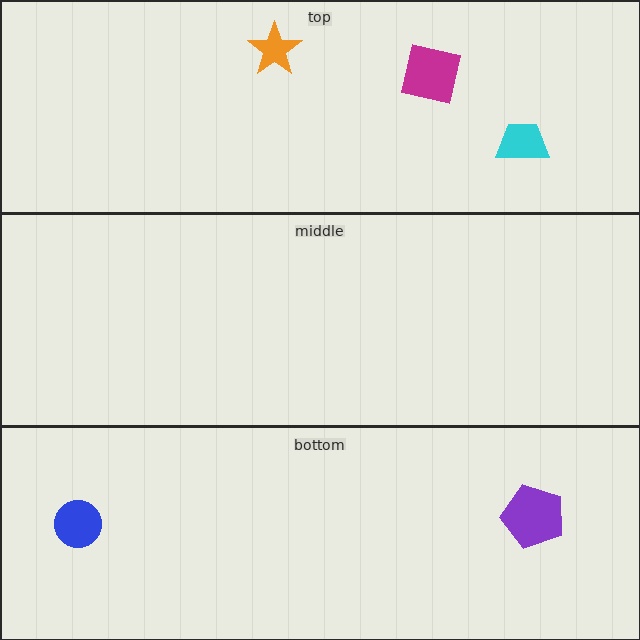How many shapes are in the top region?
3.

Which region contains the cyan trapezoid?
The top region.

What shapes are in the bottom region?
The purple pentagon, the blue circle.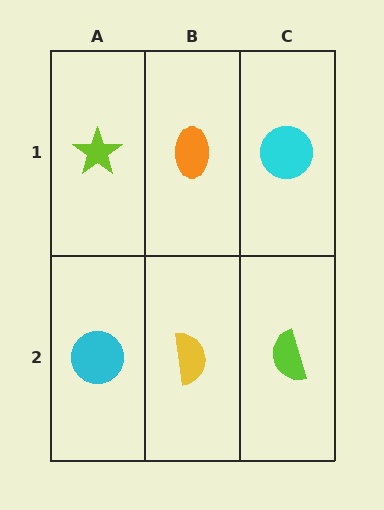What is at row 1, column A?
A lime star.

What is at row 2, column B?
A yellow semicircle.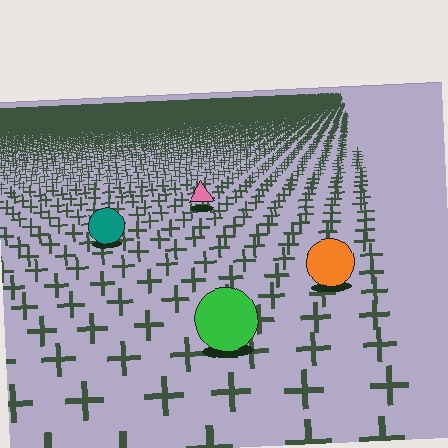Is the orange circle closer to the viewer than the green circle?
No. The green circle is closer — you can tell from the texture gradient: the ground texture is coarser near it.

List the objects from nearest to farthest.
From nearest to farthest: the green circle, the orange circle, the teal circle, the pink triangle.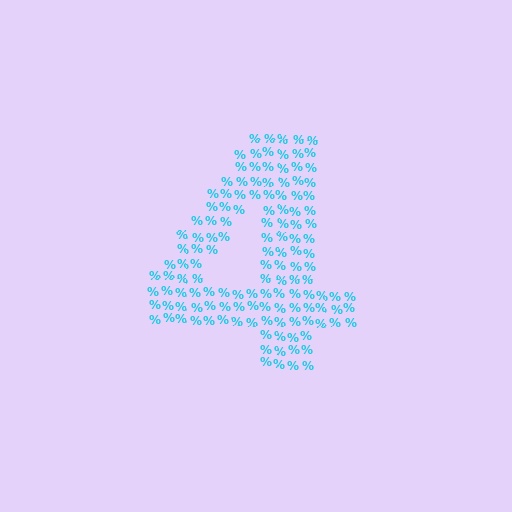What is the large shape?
The large shape is the digit 4.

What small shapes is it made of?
It is made of small percent signs.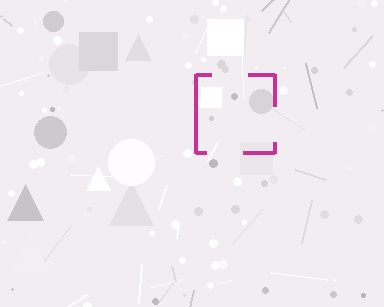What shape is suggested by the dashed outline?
The dashed outline suggests a square.